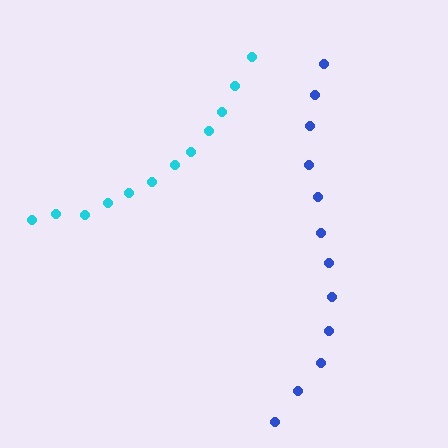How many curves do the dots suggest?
There are 2 distinct paths.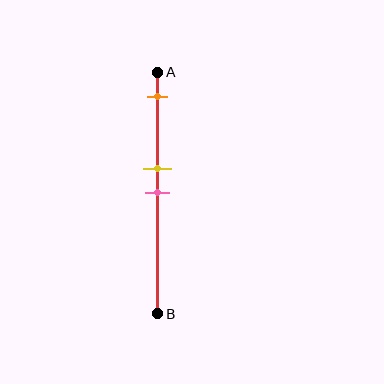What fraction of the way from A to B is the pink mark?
The pink mark is approximately 50% (0.5) of the way from A to B.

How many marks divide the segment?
There are 3 marks dividing the segment.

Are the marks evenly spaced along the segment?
No, the marks are not evenly spaced.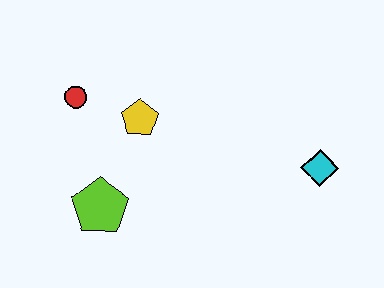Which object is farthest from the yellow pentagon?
The cyan diamond is farthest from the yellow pentagon.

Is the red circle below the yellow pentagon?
No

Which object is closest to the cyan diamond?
The yellow pentagon is closest to the cyan diamond.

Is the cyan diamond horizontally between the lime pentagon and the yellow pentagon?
No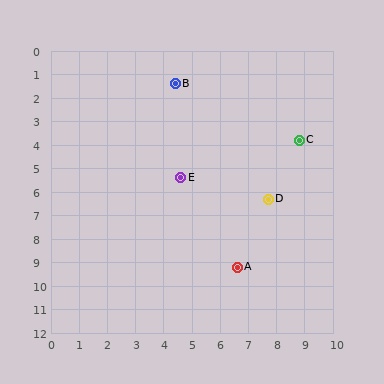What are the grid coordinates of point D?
Point D is at approximately (7.7, 6.3).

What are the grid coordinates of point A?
Point A is at approximately (6.6, 9.2).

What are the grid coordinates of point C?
Point C is at approximately (8.8, 3.8).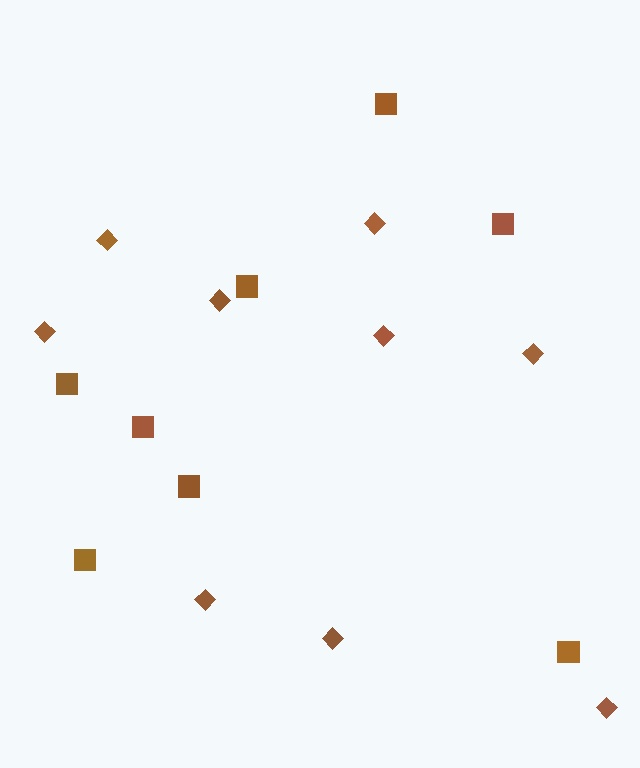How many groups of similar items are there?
There are 2 groups: one group of squares (8) and one group of diamonds (9).